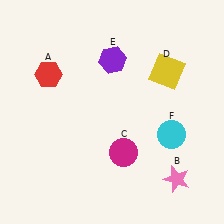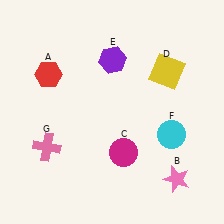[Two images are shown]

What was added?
A pink cross (G) was added in Image 2.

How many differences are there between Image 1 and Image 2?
There is 1 difference between the two images.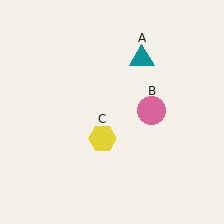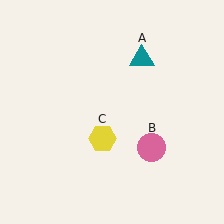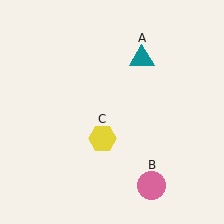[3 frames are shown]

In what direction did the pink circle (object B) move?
The pink circle (object B) moved down.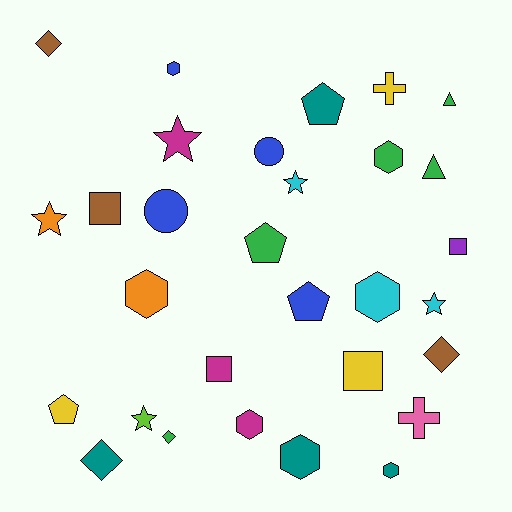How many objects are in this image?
There are 30 objects.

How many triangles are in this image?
There are 2 triangles.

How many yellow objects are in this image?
There are 3 yellow objects.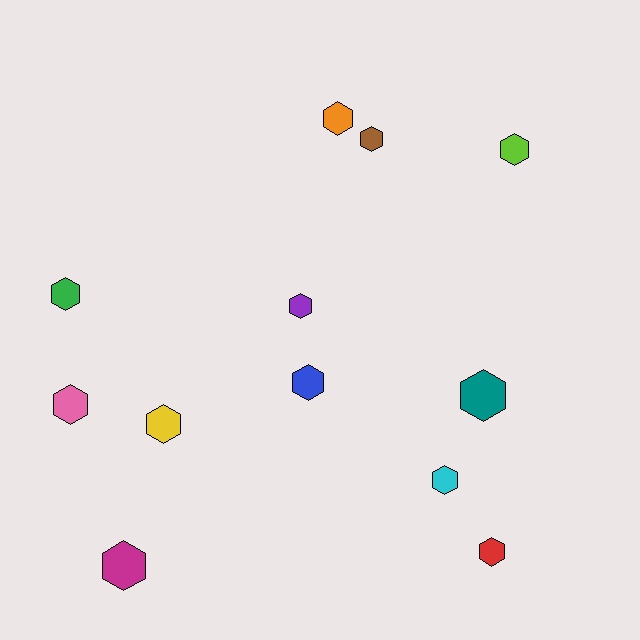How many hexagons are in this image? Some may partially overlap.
There are 12 hexagons.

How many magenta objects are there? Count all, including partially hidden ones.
There is 1 magenta object.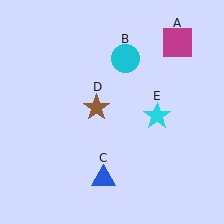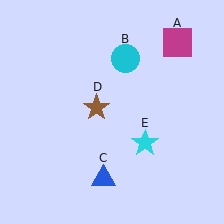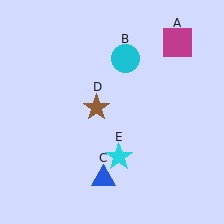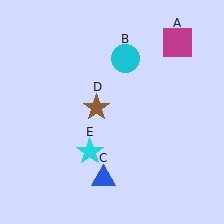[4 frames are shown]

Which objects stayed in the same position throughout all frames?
Magenta square (object A) and cyan circle (object B) and blue triangle (object C) and brown star (object D) remained stationary.